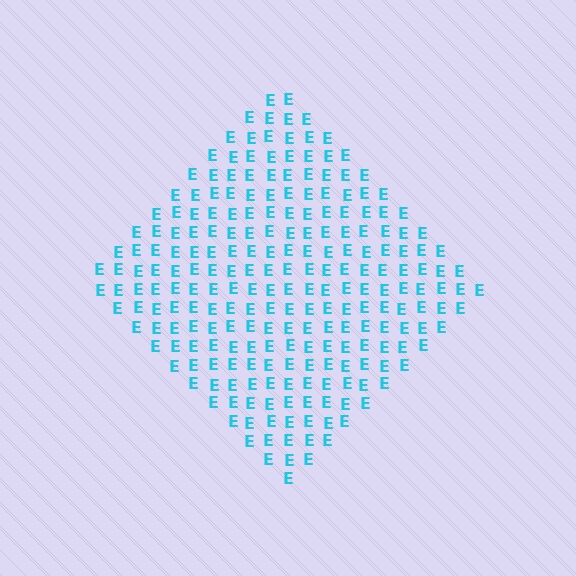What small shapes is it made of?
It is made of small letter E's.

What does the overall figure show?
The overall figure shows a diamond.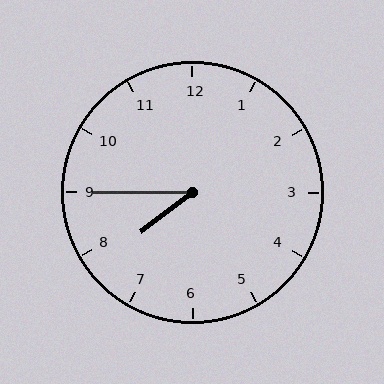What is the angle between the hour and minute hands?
Approximately 38 degrees.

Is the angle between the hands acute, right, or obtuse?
It is acute.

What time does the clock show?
7:45.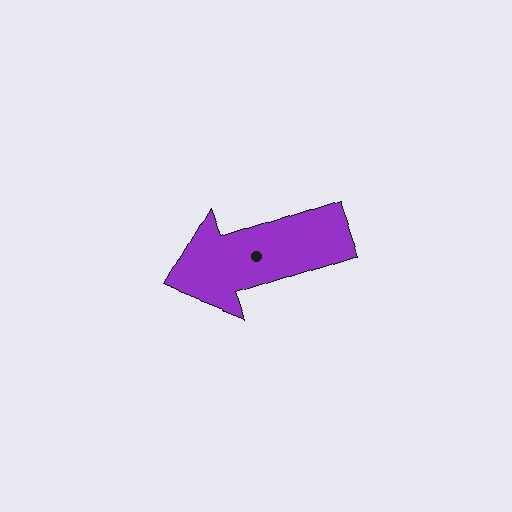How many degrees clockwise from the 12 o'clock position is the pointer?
Approximately 251 degrees.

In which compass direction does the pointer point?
West.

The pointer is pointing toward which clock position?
Roughly 8 o'clock.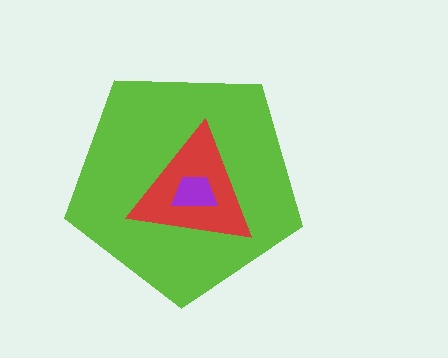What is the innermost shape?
The purple trapezoid.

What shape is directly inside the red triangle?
The purple trapezoid.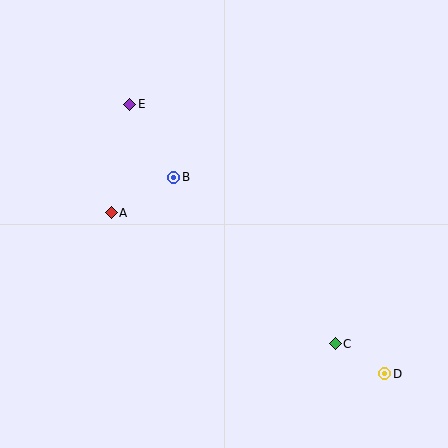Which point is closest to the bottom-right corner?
Point D is closest to the bottom-right corner.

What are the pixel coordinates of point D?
Point D is at (385, 374).